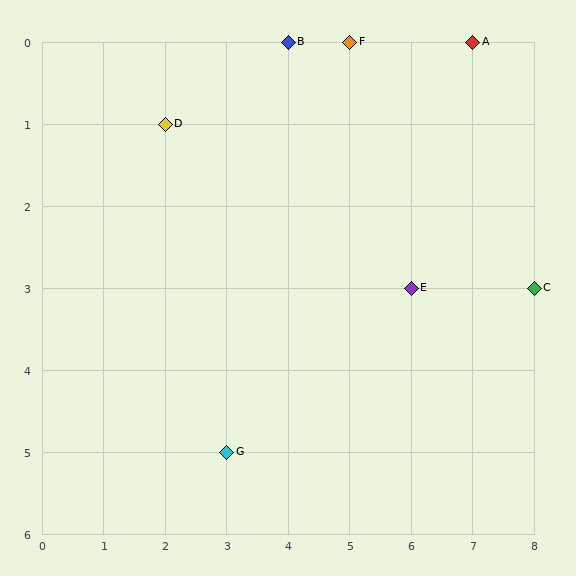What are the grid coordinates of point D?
Point D is at grid coordinates (2, 1).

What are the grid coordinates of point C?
Point C is at grid coordinates (8, 3).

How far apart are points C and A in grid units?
Points C and A are 1 column and 3 rows apart (about 3.2 grid units diagonally).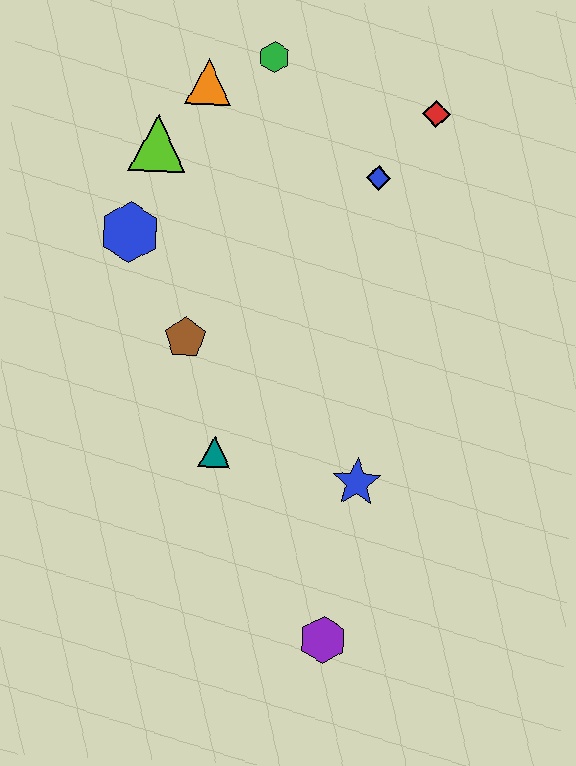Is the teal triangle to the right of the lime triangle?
Yes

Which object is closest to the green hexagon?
The orange triangle is closest to the green hexagon.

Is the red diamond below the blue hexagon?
No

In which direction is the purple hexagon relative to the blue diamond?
The purple hexagon is below the blue diamond.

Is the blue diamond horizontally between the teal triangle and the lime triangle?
No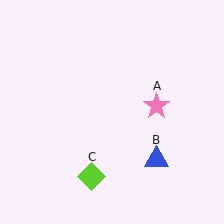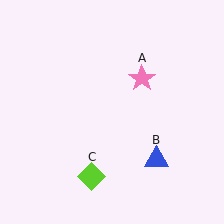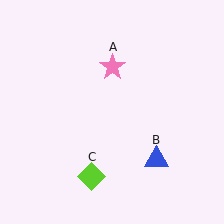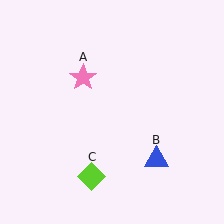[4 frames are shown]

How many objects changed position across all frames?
1 object changed position: pink star (object A).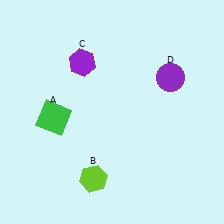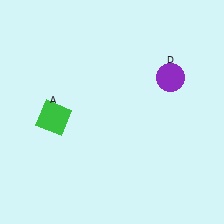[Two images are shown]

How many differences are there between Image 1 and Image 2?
There are 2 differences between the two images.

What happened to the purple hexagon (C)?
The purple hexagon (C) was removed in Image 2. It was in the top-left area of Image 1.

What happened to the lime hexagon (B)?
The lime hexagon (B) was removed in Image 2. It was in the bottom-left area of Image 1.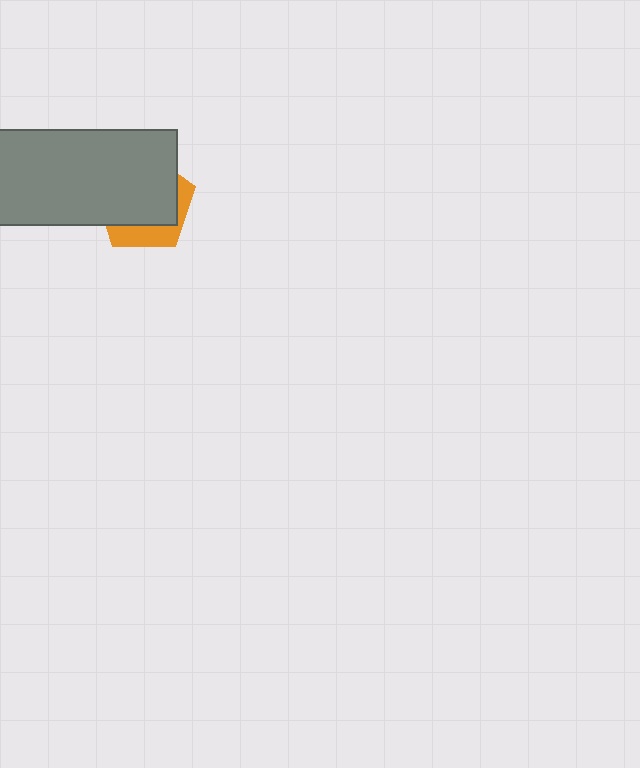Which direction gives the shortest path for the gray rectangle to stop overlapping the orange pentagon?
Moving toward the upper-left gives the shortest separation.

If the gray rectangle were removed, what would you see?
You would see the complete orange pentagon.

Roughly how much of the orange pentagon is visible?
A small part of it is visible (roughly 31%).